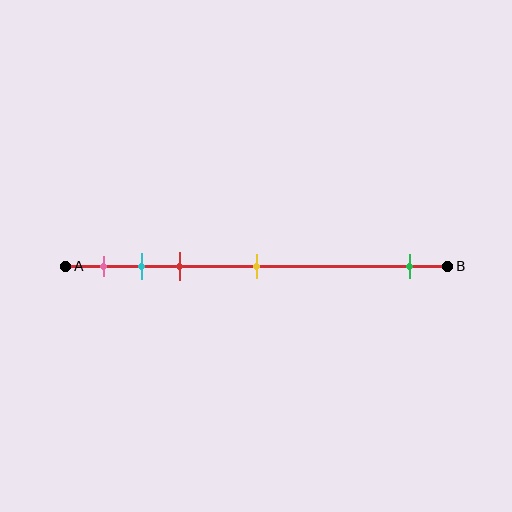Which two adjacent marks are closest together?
The cyan and red marks are the closest adjacent pair.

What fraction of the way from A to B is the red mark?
The red mark is approximately 30% (0.3) of the way from A to B.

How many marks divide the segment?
There are 5 marks dividing the segment.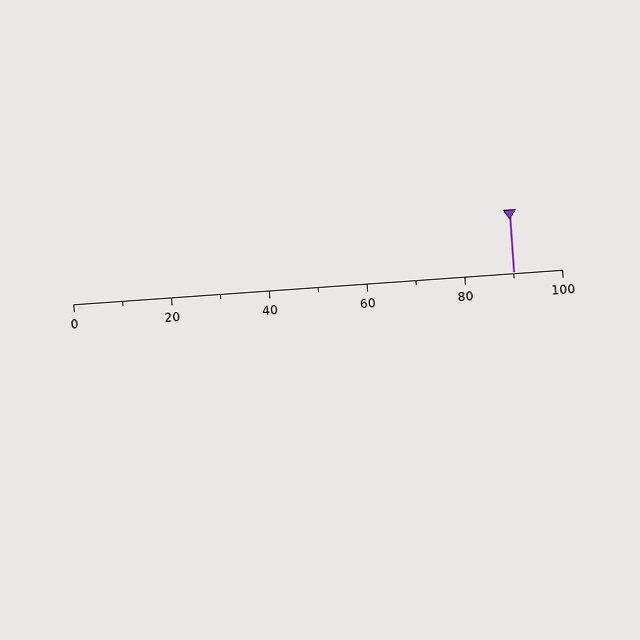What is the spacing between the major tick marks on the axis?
The major ticks are spaced 20 apart.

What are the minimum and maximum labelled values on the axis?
The axis runs from 0 to 100.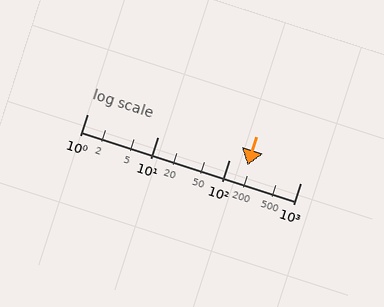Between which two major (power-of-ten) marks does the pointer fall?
The pointer is between 100 and 1000.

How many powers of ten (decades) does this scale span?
The scale spans 3 decades, from 1 to 1000.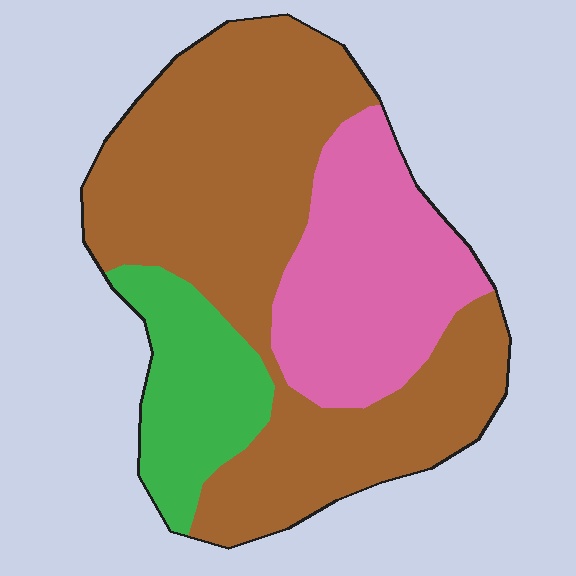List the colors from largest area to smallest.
From largest to smallest: brown, pink, green.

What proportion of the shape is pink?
Pink takes up about one quarter (1/4) of the shape.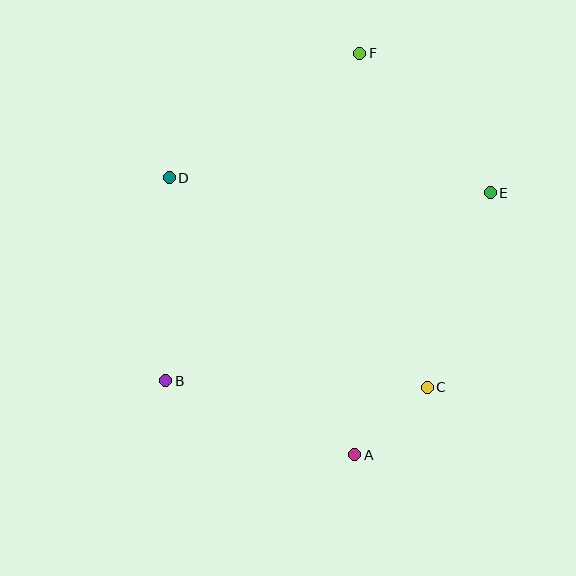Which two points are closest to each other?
Points A and C are closest to each other.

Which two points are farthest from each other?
Points A and F are farthest from each other.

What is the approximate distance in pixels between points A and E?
The distance between A and E is approximately 295 pixels.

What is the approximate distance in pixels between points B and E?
The distance between B and E is approximately 375 pixels.